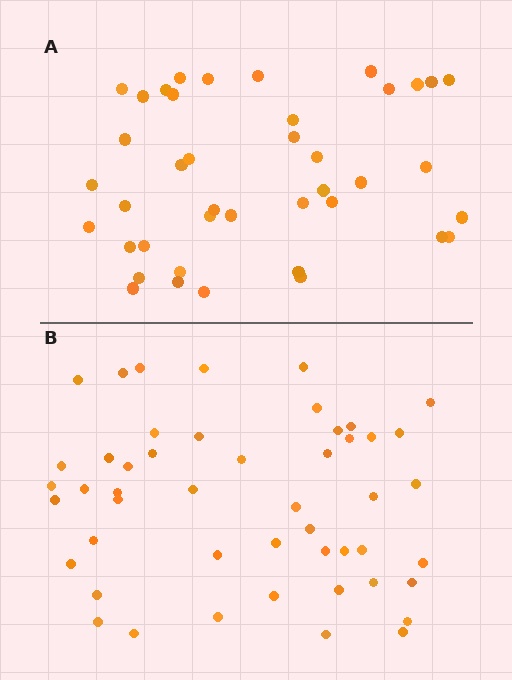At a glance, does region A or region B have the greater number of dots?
Region B (the bottom region) has more dots.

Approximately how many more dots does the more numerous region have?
Region B has roughly 8 or so more dots than region A.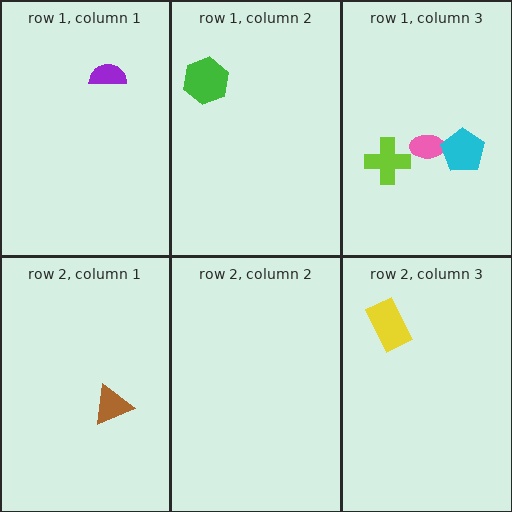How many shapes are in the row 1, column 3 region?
3.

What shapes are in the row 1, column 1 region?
The purple semicircle.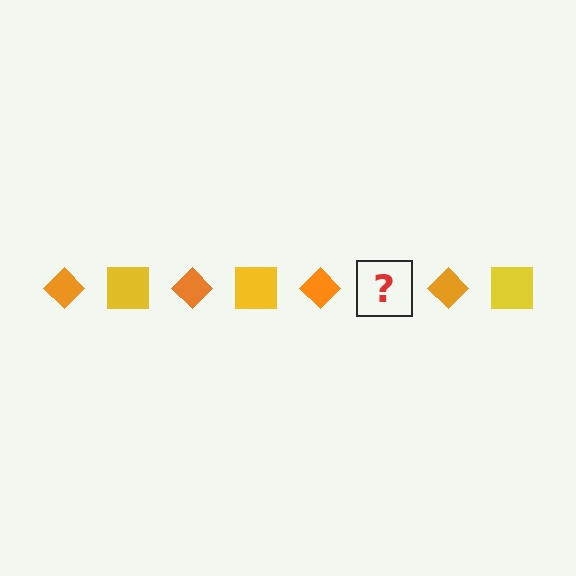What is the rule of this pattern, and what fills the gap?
The rule is that the pattern alternates between orange diamond and yellow square. The gap should be filled with a yellow square.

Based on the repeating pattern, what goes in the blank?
The blank should be a yellow square.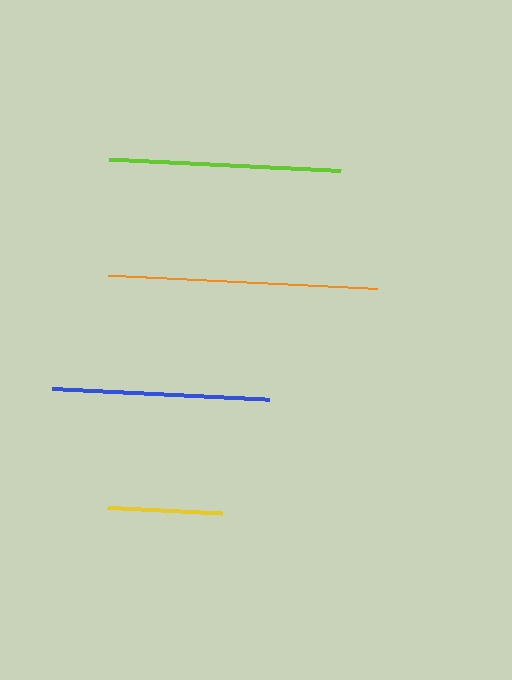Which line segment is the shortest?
The yellow line is the shortest at approximately 116 pixels.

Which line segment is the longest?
The orange line is the longest at approximately 269 pixels.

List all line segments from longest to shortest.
From longest to shortest: orange, lime, blue, yellow.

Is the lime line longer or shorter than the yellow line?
The lime line is longer than the yellow line.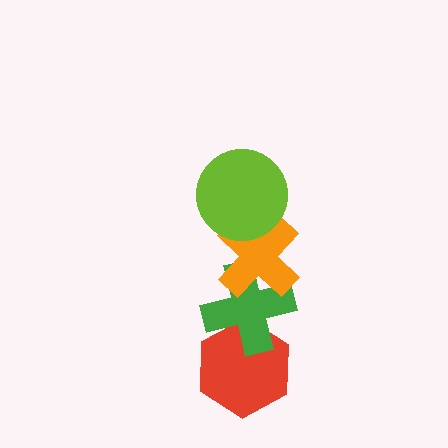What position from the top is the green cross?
The green cross is 3rd from the top.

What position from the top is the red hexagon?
The red hexagon is 4th from the top.